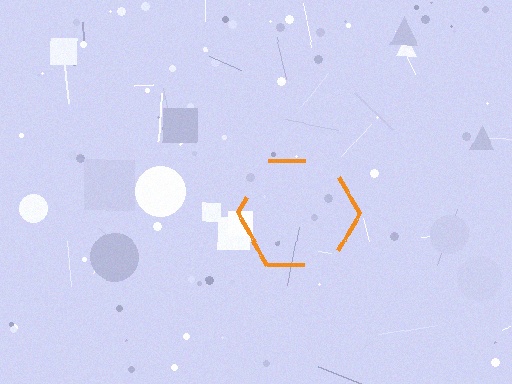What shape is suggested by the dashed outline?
The dashed outline suggests a hexagon.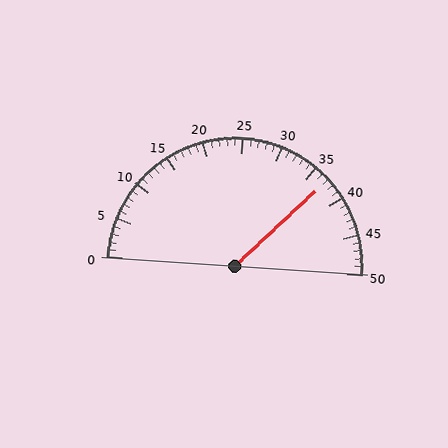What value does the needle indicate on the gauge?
The needle indicates approximately 37.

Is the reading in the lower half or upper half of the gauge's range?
The reading is in the upper half of the range (0 to 50).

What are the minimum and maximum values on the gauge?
The gauge ranges from 0 to 50.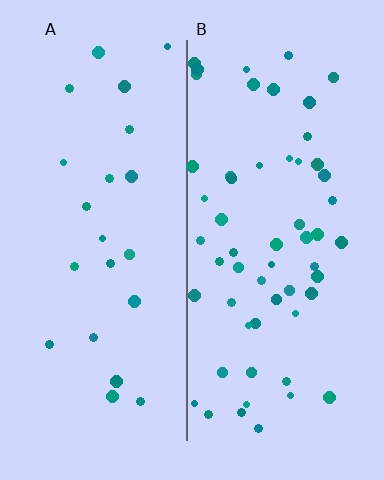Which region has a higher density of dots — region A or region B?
B (the right).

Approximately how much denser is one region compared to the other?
Approximately 2.5× — region B over region A.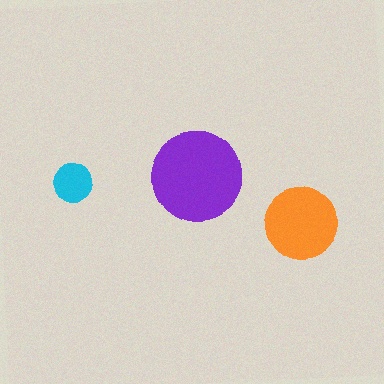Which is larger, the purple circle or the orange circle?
The purple one.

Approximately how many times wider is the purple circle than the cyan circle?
About 2.5 times wider.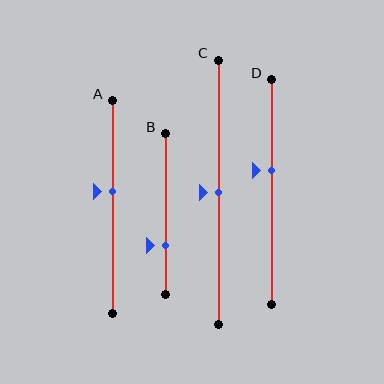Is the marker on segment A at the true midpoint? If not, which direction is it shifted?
No, the marker on segment A is shifted upward by about 7% of the segment length.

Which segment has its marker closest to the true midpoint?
Segment C has its marker closest to the true midpoint.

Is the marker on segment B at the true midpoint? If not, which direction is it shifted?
No, the marker on segment B is shifted downward by about 20% of the segment length.